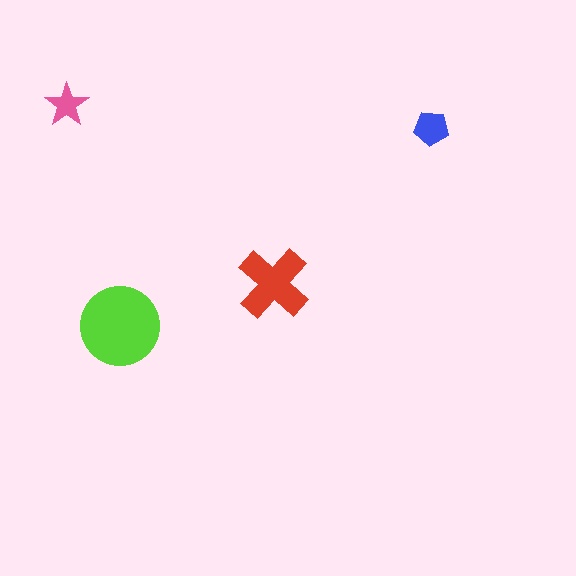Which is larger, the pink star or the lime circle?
The lime circle.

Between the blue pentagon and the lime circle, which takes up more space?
The lime circle.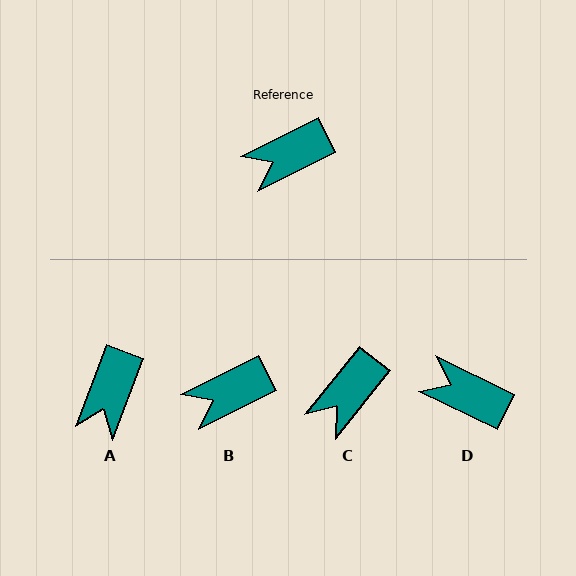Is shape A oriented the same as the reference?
No, it is off by about 42 degrees.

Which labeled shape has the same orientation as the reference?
B.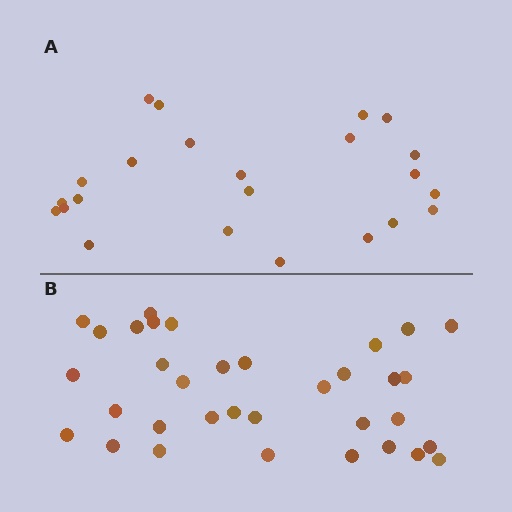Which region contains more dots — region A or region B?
Region B (the bottom region) has more dots.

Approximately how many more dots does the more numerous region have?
Region B has roughly 12 or so more dots than region A.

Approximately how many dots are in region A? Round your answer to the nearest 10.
About 20 dots. (The exact count is 23, which rounds to 20.)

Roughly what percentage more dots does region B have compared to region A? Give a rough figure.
About 50% more.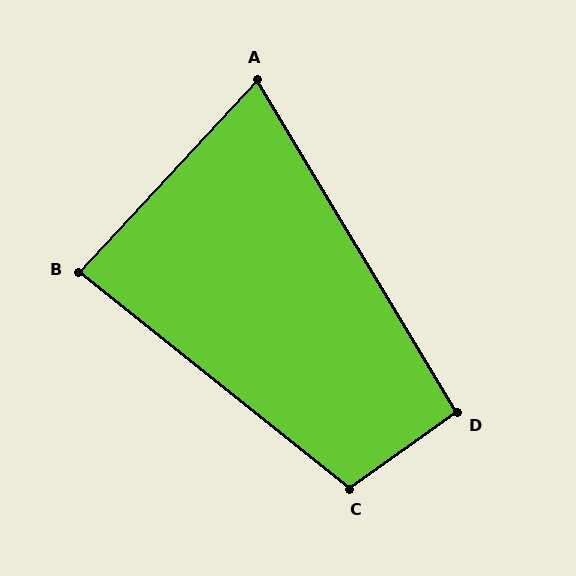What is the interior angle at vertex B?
Approximately 86 degrees (approximately right).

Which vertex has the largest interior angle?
C, at approximately 106 degrees.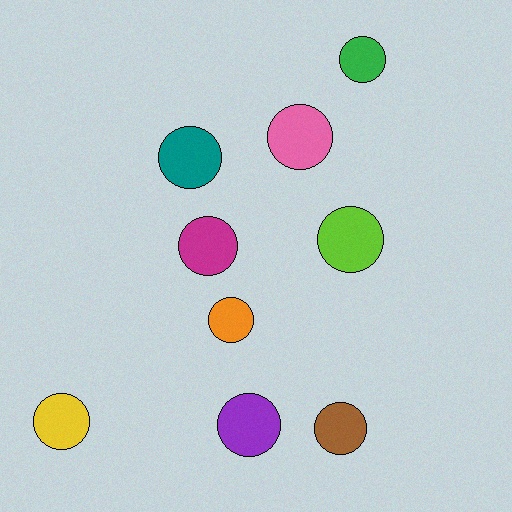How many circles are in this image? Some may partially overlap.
There are 9 circles.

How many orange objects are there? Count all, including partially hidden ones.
There is 1 orange object.